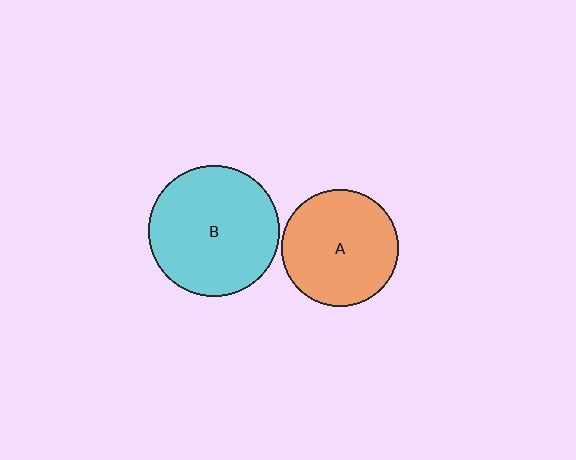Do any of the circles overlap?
No, none of the circles overlap.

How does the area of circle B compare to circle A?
Approximately 1.3 times.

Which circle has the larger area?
Circle B (cyan).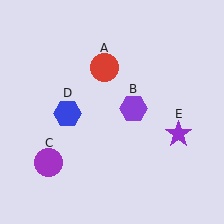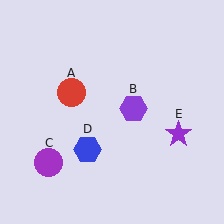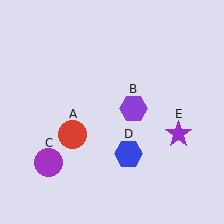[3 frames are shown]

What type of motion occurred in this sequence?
The red circle (object A), blue hexagon (object D) rotated counterclockwise around the center of the scene.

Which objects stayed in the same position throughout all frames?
Purple hexagon (object B) and purple circle (object C) and purple star (object E) remained stationary.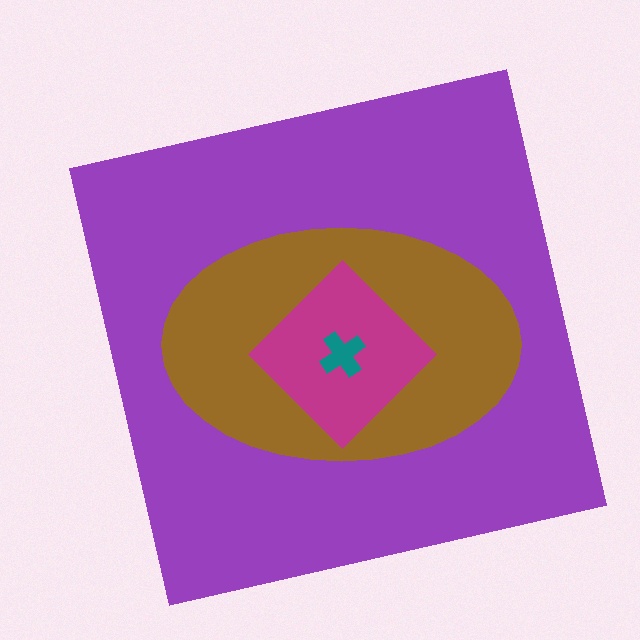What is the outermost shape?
The purple square.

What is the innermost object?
The teal cross.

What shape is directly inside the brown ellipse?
The magenta diamond.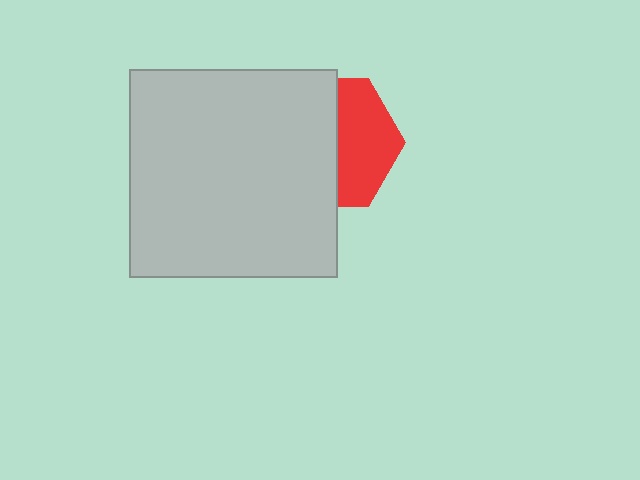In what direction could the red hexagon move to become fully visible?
The red hexagon could move right. That would shift it out from behind the light gray square entirely.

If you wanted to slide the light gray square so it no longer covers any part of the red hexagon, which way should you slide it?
Slide it left — that is the most direct way to separate the two shapes.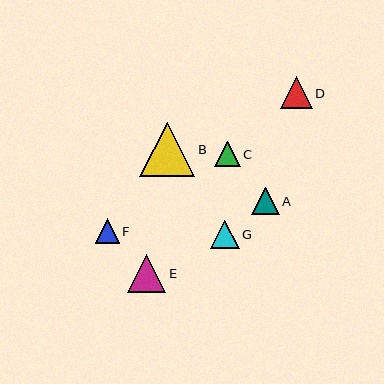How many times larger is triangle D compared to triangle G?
Triangle D is approximately 1.1 times the size of triangle G.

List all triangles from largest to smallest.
From largest to smallest: B, E, D, G, A, C, F.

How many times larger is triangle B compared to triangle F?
Triangle B is approximately 2.2 times the size of triangle F.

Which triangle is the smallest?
Triangle F is the smallest with a size of approximately 24 pixels.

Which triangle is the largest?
Triangle B is the largest with a size of approximately 55 pixels.